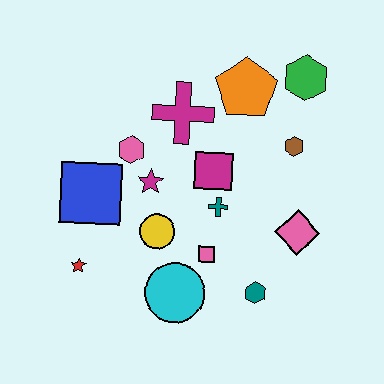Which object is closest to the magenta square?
The teal cross is closest to the magenta square.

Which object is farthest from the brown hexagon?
The red star is farthest from the brown hexagon.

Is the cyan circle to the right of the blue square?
Yes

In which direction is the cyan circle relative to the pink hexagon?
The cyan circle is below the pink hexagon.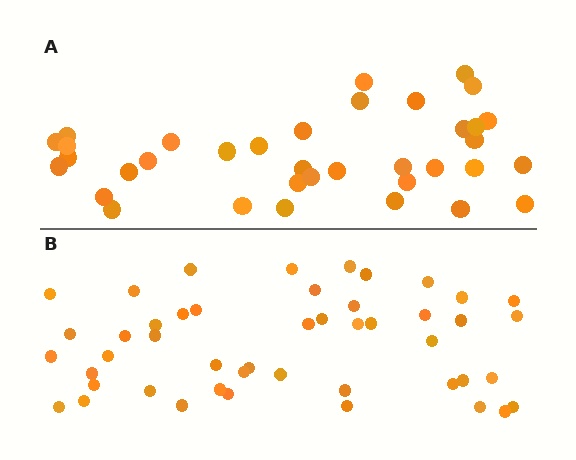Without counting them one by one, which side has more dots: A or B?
Region B (the bottom region) has more dots.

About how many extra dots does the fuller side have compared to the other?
Region B has roughly 12 or so more dots than region A.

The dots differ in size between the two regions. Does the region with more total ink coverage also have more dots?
No. Region A has more total ink coverage because its dots are larger, but region B actually contains more individual dots. Total area can be misleading — the number of items is what matters here.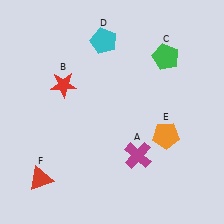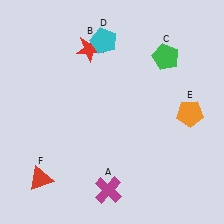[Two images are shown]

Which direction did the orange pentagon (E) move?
The orange pentagon (E) moved right.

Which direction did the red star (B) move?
The red star (B) moved up.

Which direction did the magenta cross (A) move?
The magenta cross (A) moved down.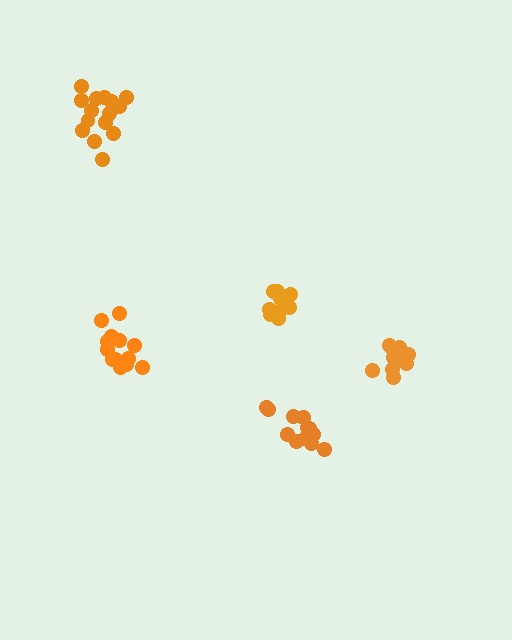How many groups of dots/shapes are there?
There are 5 groups.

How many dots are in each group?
Group 1: 15 dots, Group 2: 12 dots, Group 3: 14 dots, Group 4: 10 dots, Group 5: 10 dots (61 total).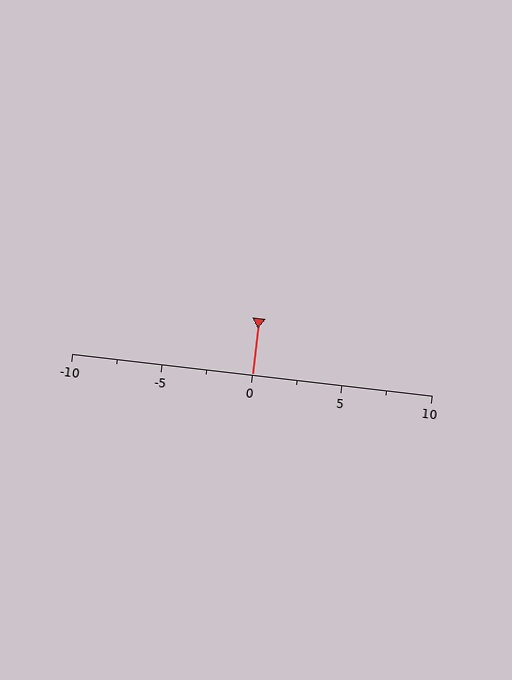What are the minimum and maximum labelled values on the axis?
The axis runs from -10 to 10.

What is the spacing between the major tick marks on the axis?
The major ticks are spaced 5 apart.